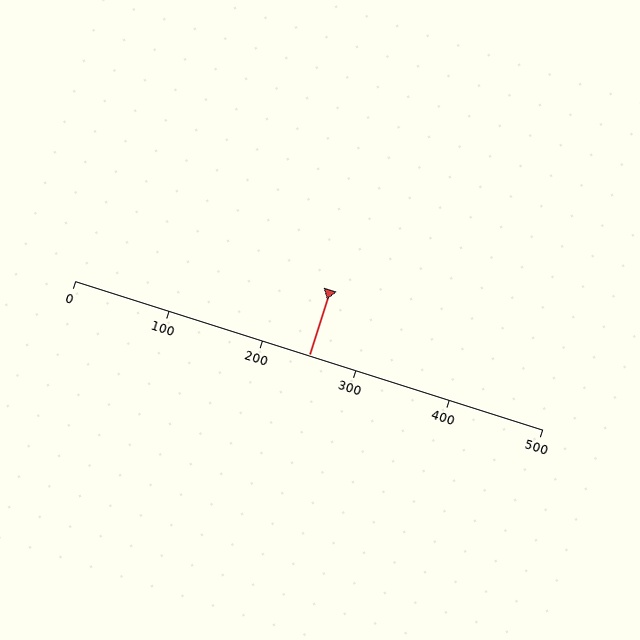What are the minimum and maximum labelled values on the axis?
The axis runs from 0 to 500.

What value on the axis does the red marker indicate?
The marker indicates approximately 250.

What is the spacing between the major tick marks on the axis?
The major ticks are spaced 100 apart.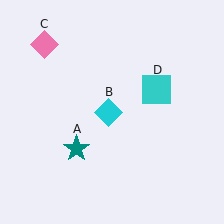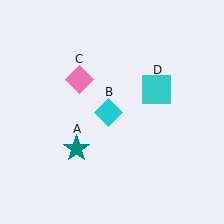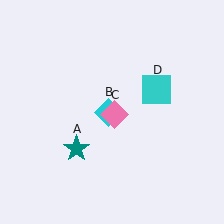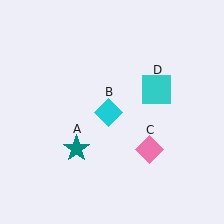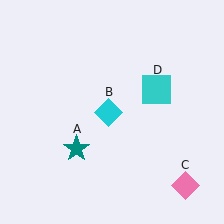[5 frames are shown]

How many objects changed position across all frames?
1 object changed position: pink diamond (object C).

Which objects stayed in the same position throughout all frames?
Teal star (object A) and cyan diamond (object B) and cyan square (object D) remained stationary.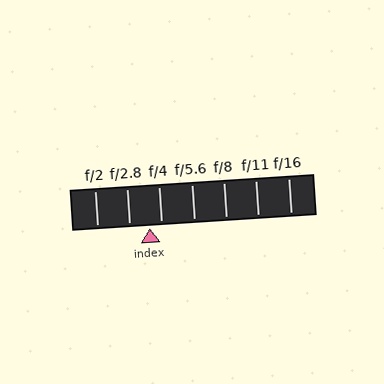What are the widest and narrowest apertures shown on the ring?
The widest aperture shown is f/2 and the narrowest is f/16.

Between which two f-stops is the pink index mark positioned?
The index mark is between f/2.8 and f/4.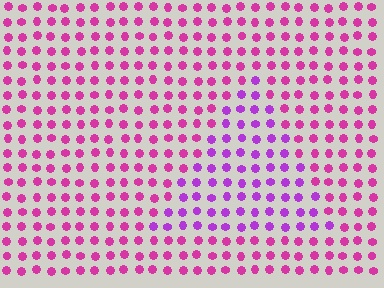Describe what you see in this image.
The image is filled with small magenta elements in a uniform arrangement. A triangle-shaped region is visible where the elements are tinted to a slightly different hue, forming a subtle color boundary.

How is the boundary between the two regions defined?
The boundary is defined purely by a slight shift in hue (about 32 degrees). Spacing, size, and orientation are identical on both sides.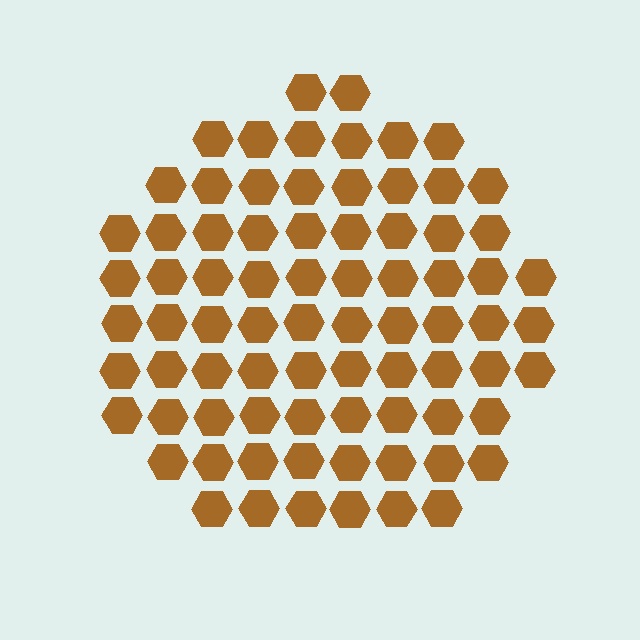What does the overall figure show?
The overall figure shows a circle.